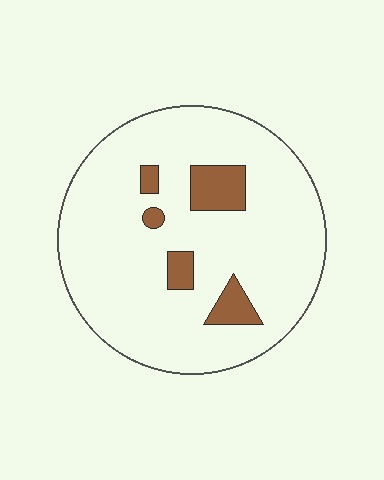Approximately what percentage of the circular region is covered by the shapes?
Approximately 10%.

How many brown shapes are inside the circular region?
5.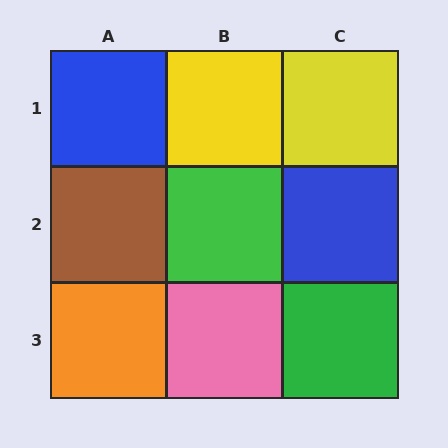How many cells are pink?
1 cell is pink.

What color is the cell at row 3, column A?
Orange.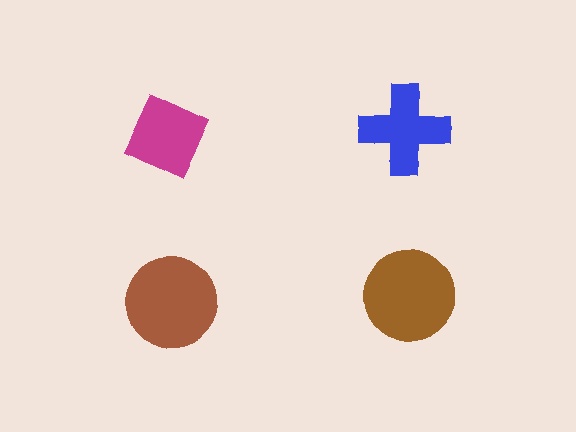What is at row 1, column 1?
A magenta diamond.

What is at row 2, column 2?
A brown circle.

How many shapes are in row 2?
2 shapes.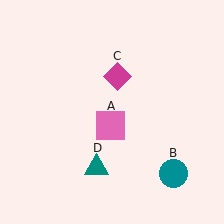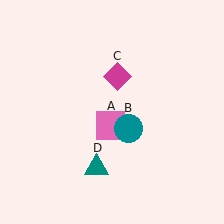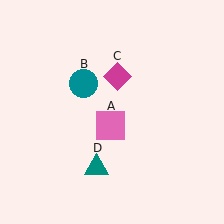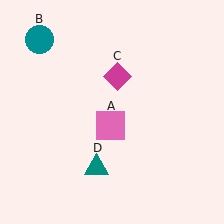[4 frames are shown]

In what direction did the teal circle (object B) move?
The teal circle (object B) moved up and to the left.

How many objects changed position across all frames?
1 object changed position: teal circle (object B).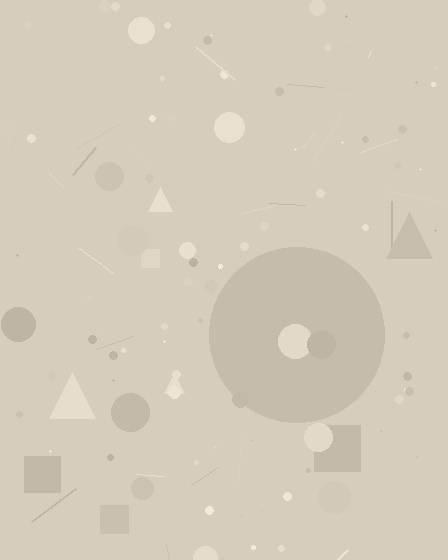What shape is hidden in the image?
A circle is hidden in the image.